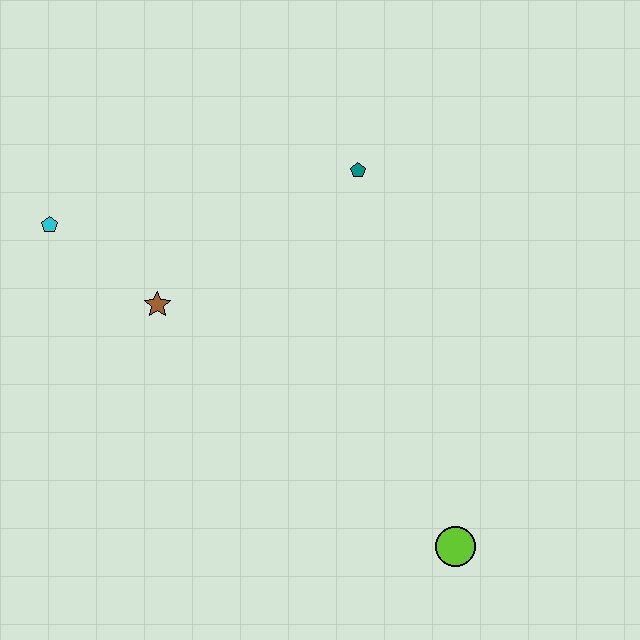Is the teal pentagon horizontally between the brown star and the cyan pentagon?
No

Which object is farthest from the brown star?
The lime circle is farthest from the brown star.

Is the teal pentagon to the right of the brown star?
Yes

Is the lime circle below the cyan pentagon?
Yes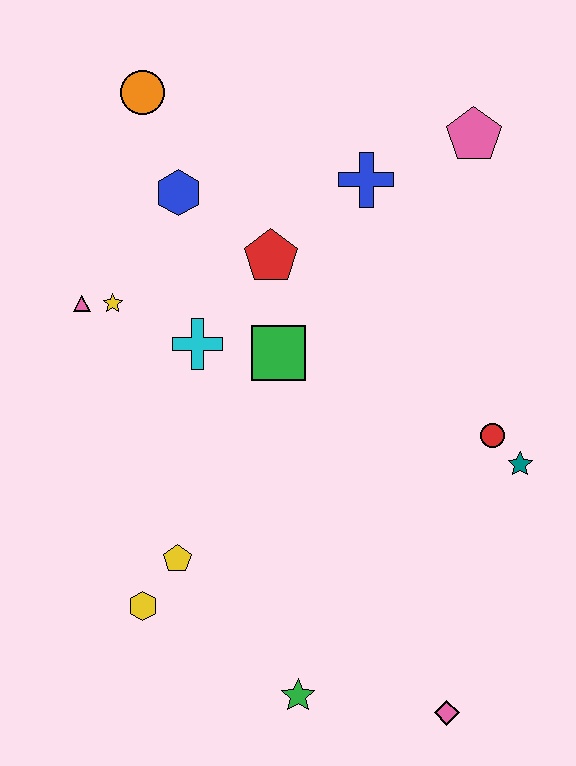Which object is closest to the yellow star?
The pink triangle is closest to the yellow star.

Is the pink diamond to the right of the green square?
Yes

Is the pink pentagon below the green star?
No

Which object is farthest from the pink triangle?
The pink diamond is farthest from the pink triangle.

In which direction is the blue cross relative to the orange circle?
The blue cross is to the right of the orange circle.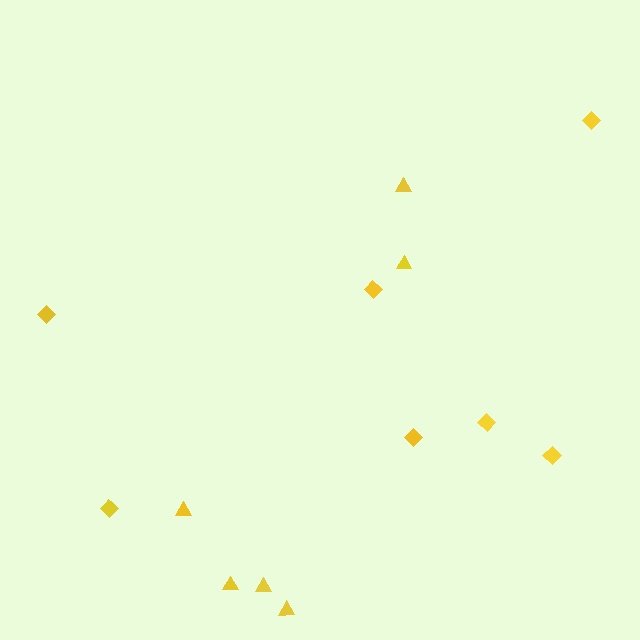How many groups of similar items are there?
There are 2 groups: one group of diamonds (7) and one group of triangles (6).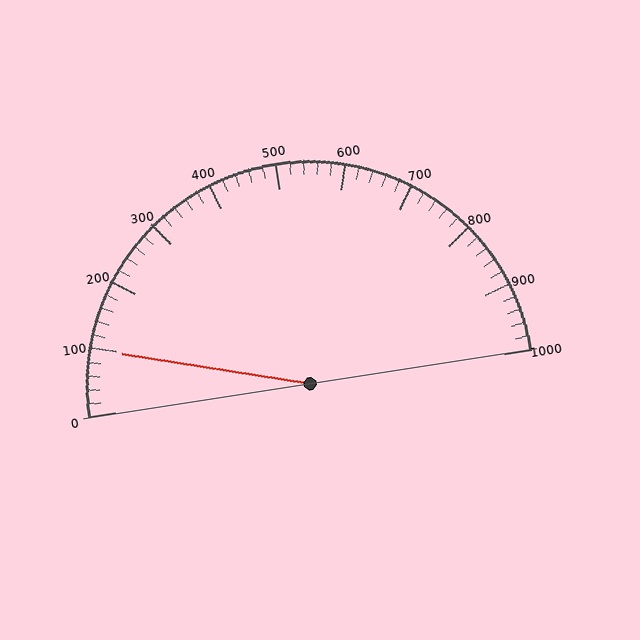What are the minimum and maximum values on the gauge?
The gauge ranges from 0 to 1000.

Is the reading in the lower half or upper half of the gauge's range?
The reading is in the lower half of the range (0 to 1000).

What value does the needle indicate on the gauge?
The needle indicates approximately 100.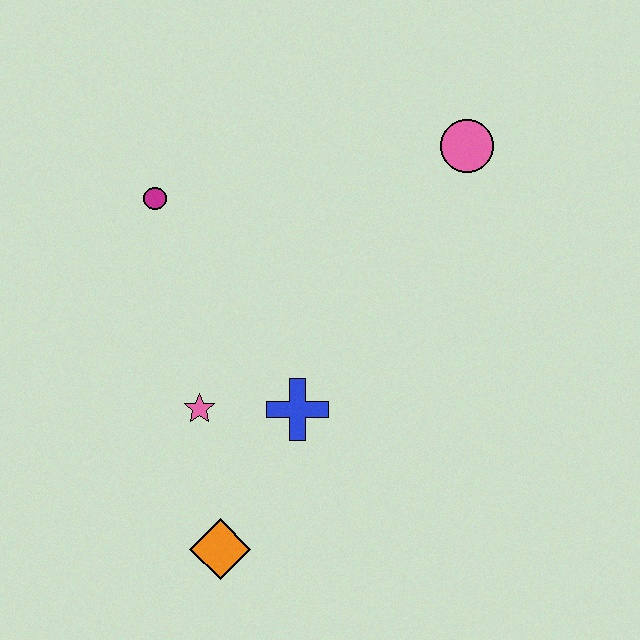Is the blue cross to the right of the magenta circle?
Yes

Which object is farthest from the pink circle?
The orange diamond is farthest from the pink circle.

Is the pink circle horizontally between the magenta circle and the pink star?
No